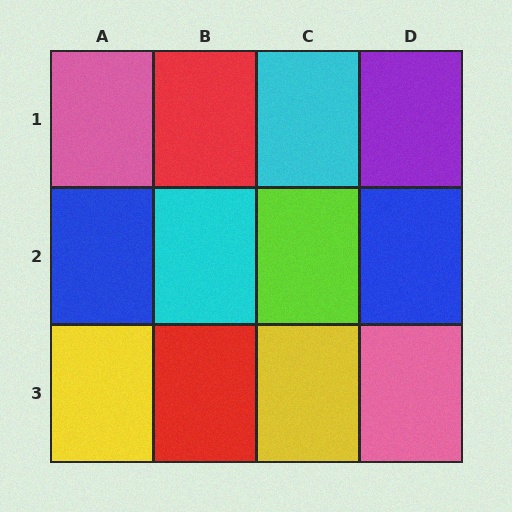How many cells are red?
2 cells are red.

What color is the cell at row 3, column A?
Yellow.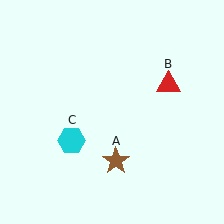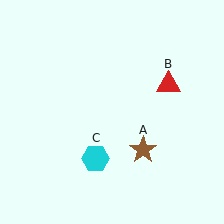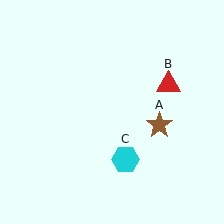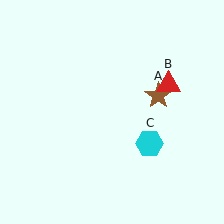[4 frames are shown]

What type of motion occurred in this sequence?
The brown star (object A), cyan hexagon (object C) rotated counterclockwise around the center of the scene.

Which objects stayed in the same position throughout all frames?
Red triangle (object B) remained stationary.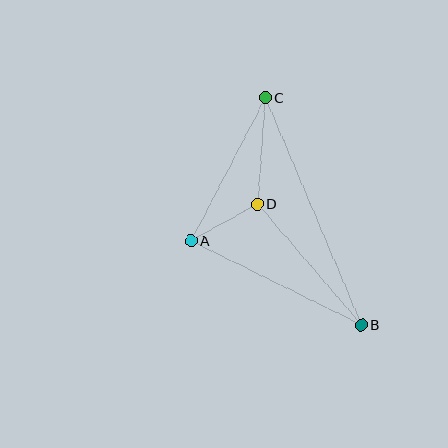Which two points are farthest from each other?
Points B and C are farthest from each other.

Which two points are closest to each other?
Points A and D are closest to each other.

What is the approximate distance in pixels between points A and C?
The distance between A and C is approximately 161 pixels.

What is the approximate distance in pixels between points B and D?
The distance between B and D is approximately 160 pixels.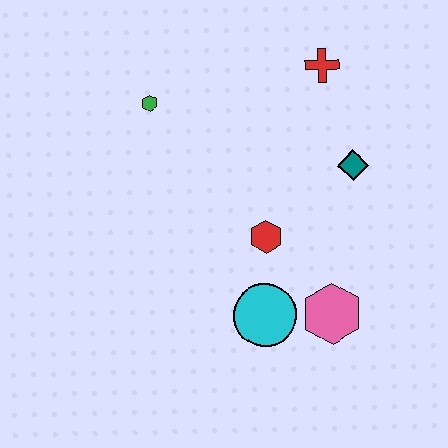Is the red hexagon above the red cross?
No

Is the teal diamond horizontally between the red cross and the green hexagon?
No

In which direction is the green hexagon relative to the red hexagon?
The green hexagon is above the red hexagon.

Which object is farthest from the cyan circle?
The red cross is farthest from the cyan circle.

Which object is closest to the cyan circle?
The pink hexagon is closest to the cyan circle.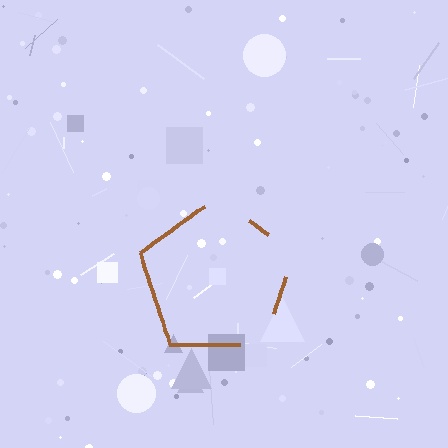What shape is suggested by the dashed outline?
The dashed outline suggests a pentagon.